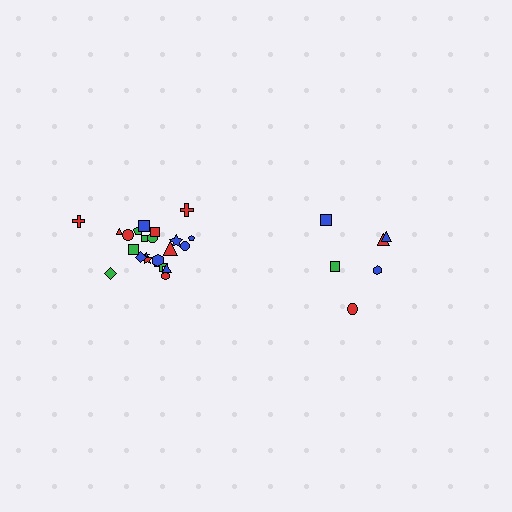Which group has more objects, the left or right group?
The left group.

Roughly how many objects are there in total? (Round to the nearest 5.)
Roughly 30 objects in total.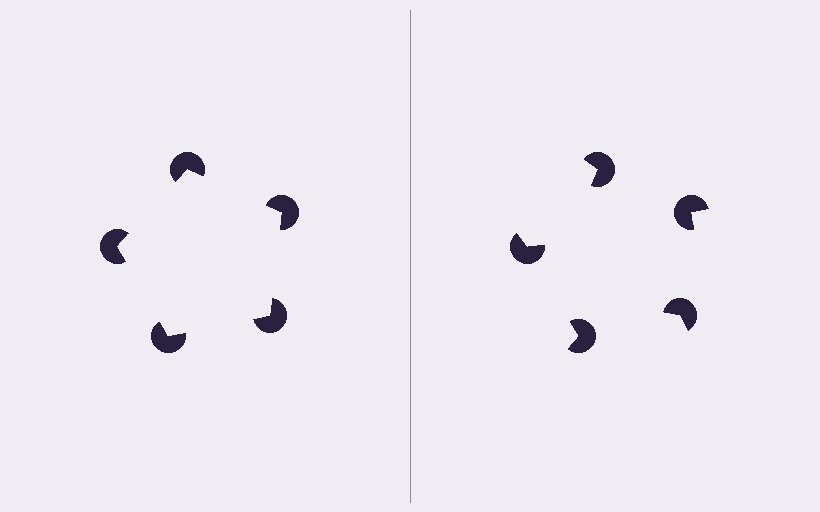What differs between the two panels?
The pac-man discs are positioned identically on both sides; only the wedge orientations differ. On the left they align to a pentagon; on the right they are misaligned.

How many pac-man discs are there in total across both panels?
10 — 5 on each side.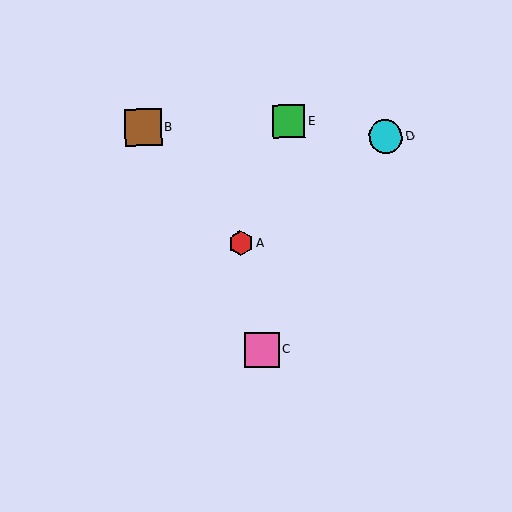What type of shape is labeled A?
Shape A is a red hexagon.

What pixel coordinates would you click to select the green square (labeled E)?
Click at (289, 121) to select the green square E.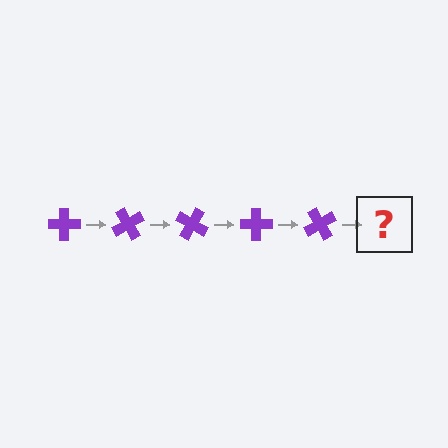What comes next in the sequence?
The next element should be a purple cross rotated 300 degrees.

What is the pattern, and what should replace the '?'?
The pattern is that the cross rotates 60 degrees each step. The '?' should be a purple cross rotated 300 degrees.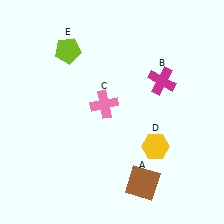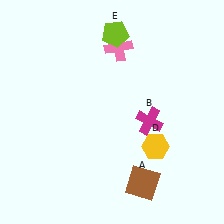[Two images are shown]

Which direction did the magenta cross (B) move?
The magenta cross (B) moved down.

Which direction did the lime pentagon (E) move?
The lime pentagon (E) moved right.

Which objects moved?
The objects that moved are: the magenta cross (B), the pink cross (C), the lime pentagon (E).